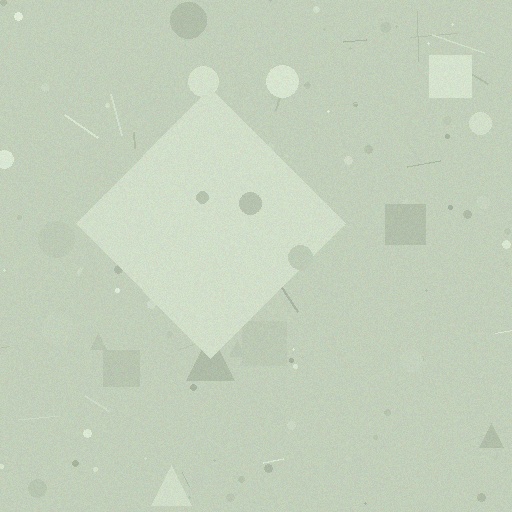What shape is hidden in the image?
A diamond is hidden in the image.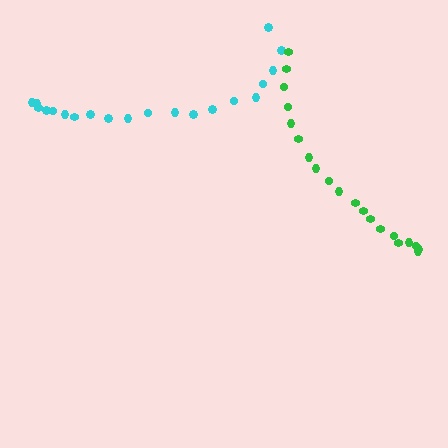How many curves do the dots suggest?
There are 2 distinct paths.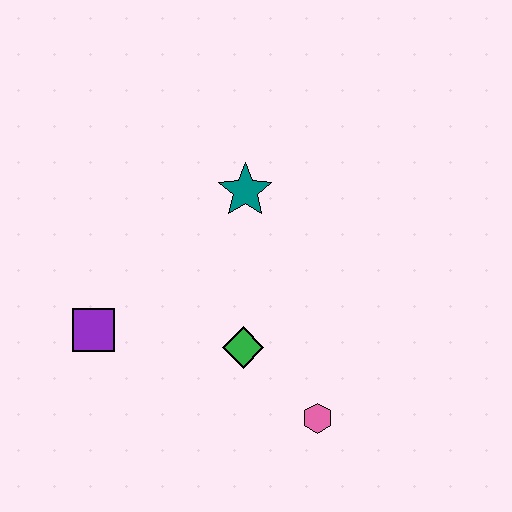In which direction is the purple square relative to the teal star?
The purple square is to the left of the teal star.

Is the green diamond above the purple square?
No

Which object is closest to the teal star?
The green diamond is closest to the teal star.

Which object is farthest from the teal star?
The pink hexagon is farthest from the teal star.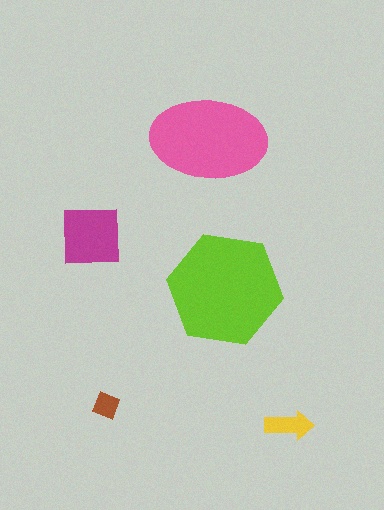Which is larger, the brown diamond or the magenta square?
The magenta square.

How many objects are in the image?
There are 5 objects in the image.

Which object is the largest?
The lime hexagon.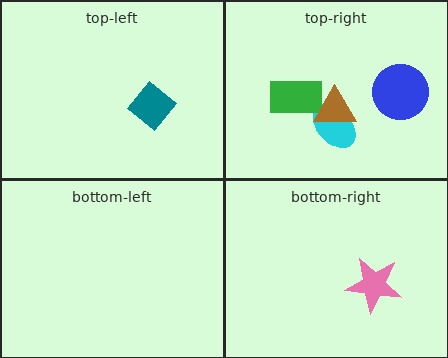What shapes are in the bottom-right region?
The pink star.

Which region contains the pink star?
The bottom-right region.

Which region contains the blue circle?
The top-right region.